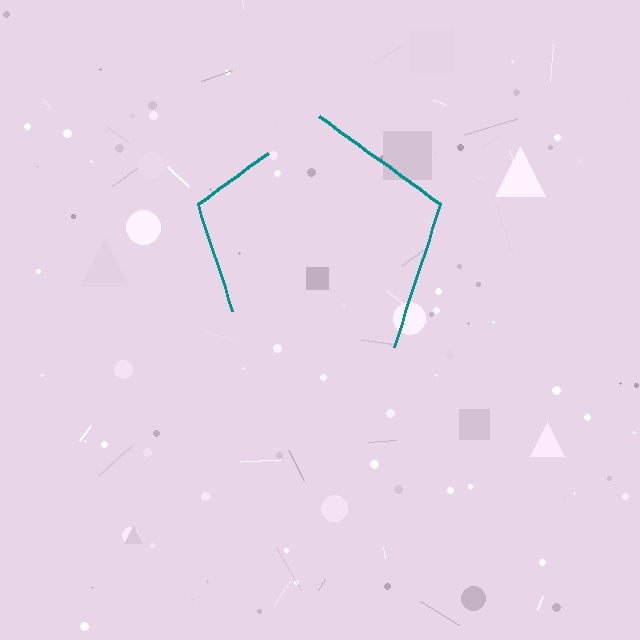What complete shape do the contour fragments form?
The contour fragments form a pentagon.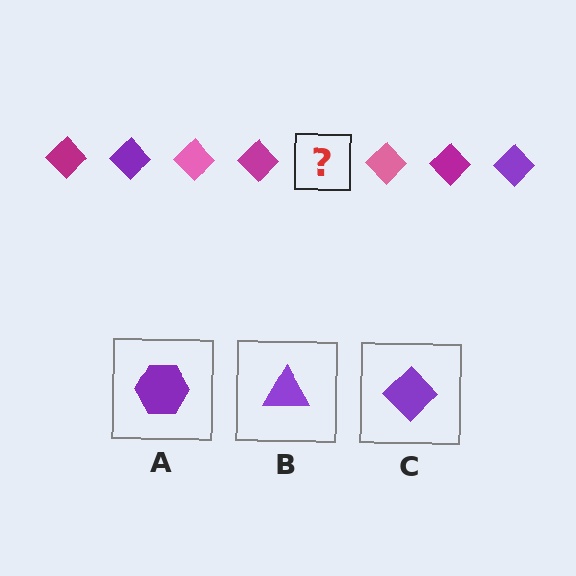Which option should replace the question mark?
Option C.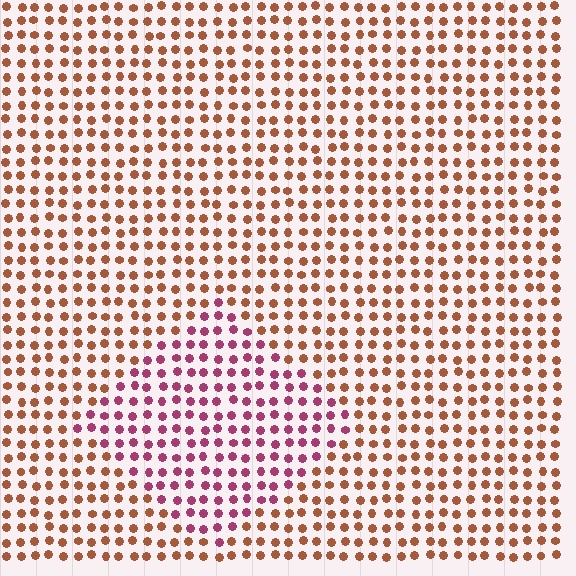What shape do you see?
I see a diamond.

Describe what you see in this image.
The image is filled with small brown elements in a uniform arrangement. A diamond-shaped region is visible where the elements are tinted to a slightly different hue, forming a subtle color boundary.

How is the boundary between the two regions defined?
The boundary is defined purely by a slight shift in hue (about 48 degrees). Spacing, size, and orientation are identical on both sides.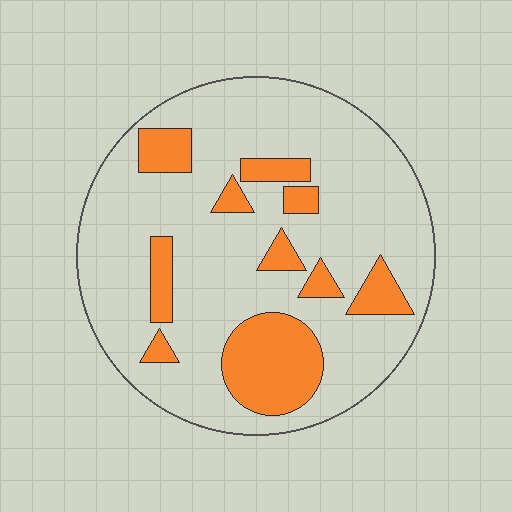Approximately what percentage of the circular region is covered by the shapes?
Approximately 20%.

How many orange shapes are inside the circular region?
10.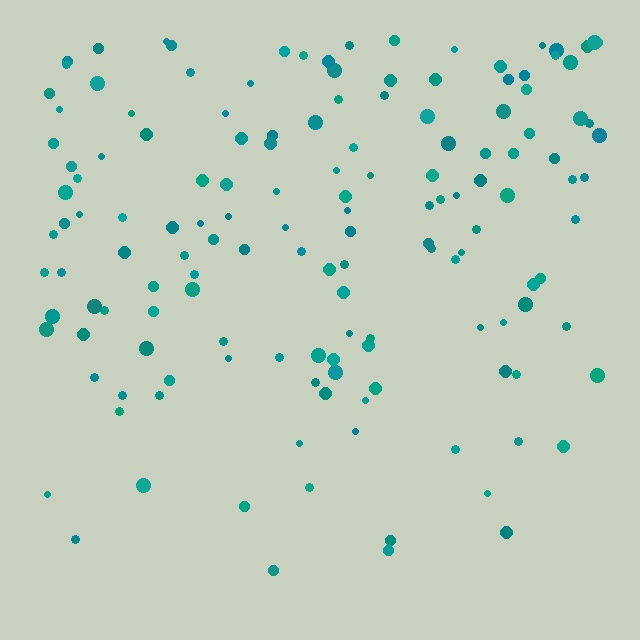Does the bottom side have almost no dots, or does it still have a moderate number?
Still a moderate number, just noticeably fewer than the top.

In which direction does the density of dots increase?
From bottom to top, with the top side densest.